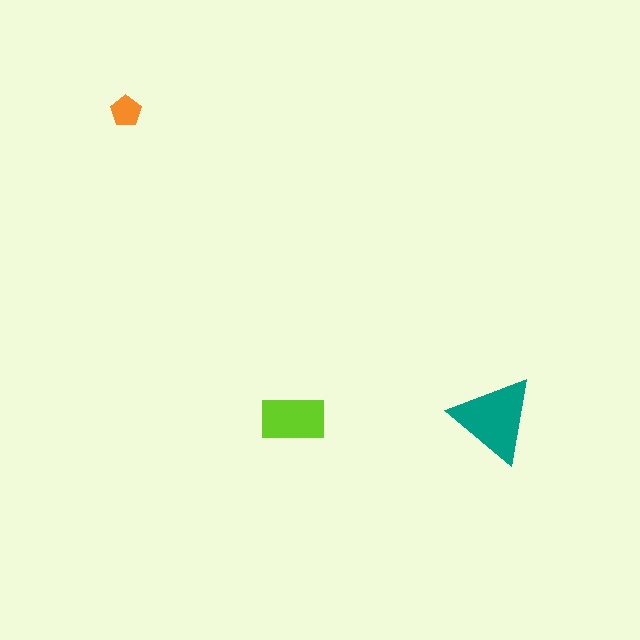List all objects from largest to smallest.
The teal triangle, the lime rectangle, the orange pentagon.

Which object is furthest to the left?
The orange pentagon is leftmost.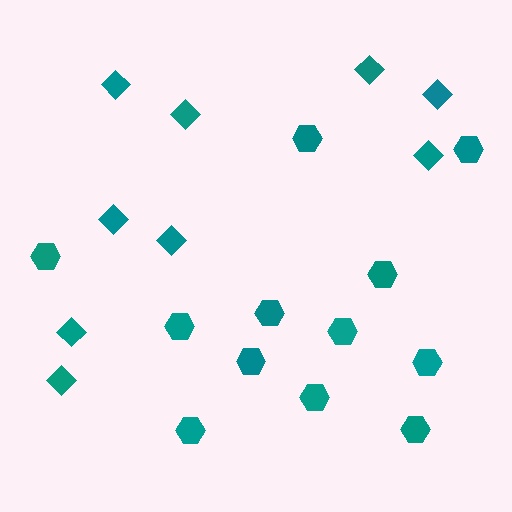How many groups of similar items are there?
There are 2 groups: one group of diamonds (9) and one group of hexagons (12).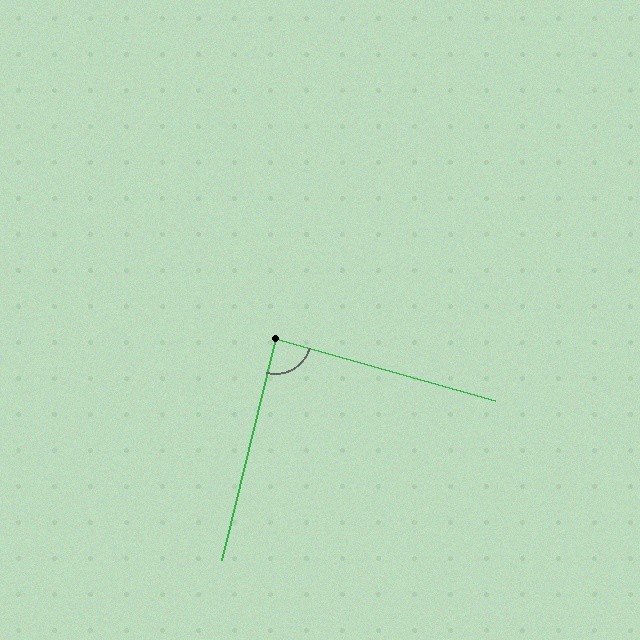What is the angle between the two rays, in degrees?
Approximately 88 degrees.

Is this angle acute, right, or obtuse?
It is approximately a right angle.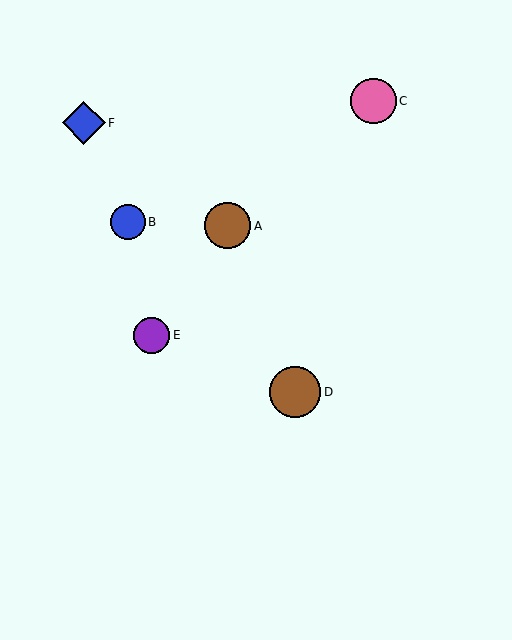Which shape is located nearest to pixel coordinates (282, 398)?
The brown circle (labeled D) at (295, 392) is nearest to that location.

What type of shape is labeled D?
Shape D is a brown circle.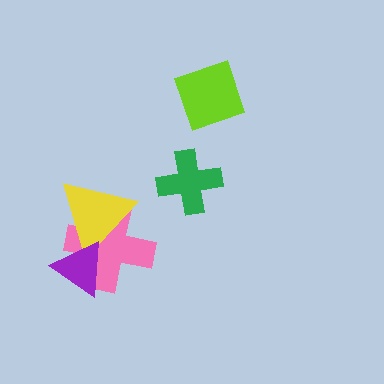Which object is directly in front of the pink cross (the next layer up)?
The yellow triangle is directly in front of the pink cross.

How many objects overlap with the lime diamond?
0 objects overlap with the lime diamond.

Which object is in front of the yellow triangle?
The purple triangle is in front of the yellow triangle.